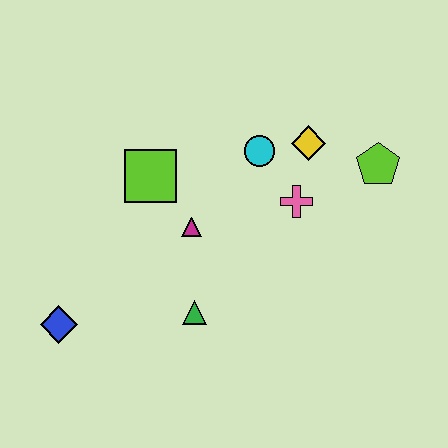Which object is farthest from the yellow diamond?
The blue diamond is farthest from the yellow diamond.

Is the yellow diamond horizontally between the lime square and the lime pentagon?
Yes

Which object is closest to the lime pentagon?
The yellow diamond is closest to the lime pentagon.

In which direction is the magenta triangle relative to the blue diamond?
The magenta triangle is to the right of the blue diamond.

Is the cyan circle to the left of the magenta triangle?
No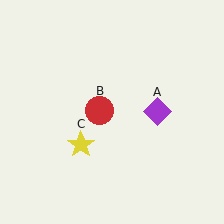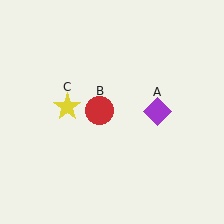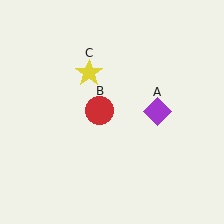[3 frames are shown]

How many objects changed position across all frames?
1 object changed position: yellow star (object C).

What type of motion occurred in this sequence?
The yellow star (object C) rotated clockwise around the center of the scene.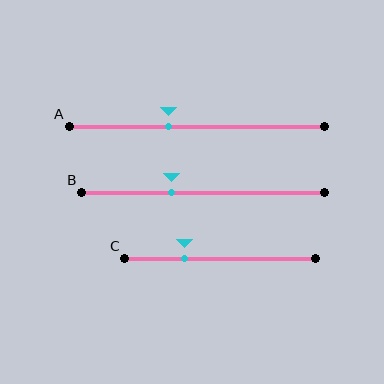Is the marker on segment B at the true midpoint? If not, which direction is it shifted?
No, the marker on segment B is shifted to the left by about 13% of the segment length.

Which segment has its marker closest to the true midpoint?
Segment A has its marker closest to the true midpoint.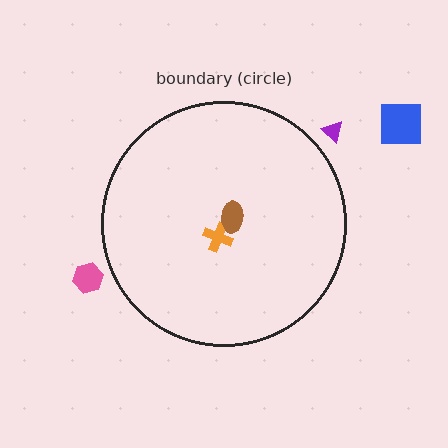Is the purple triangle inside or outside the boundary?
Outside.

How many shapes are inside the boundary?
2 inside, 3 outside.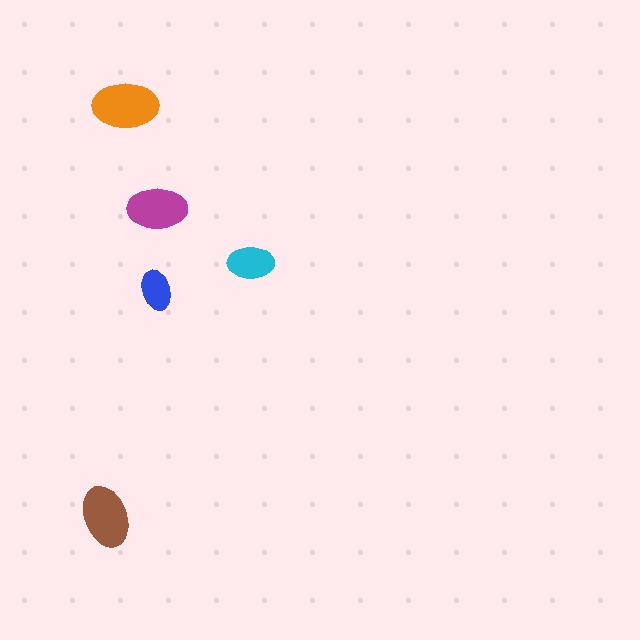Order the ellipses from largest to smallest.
the orange one, the brown one, the magenta one, the cyan one, the blue one.